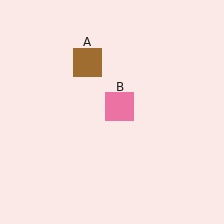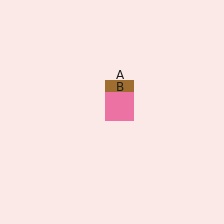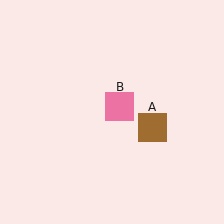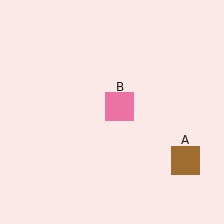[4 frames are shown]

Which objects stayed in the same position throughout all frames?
Pink square (object B) remained stationary.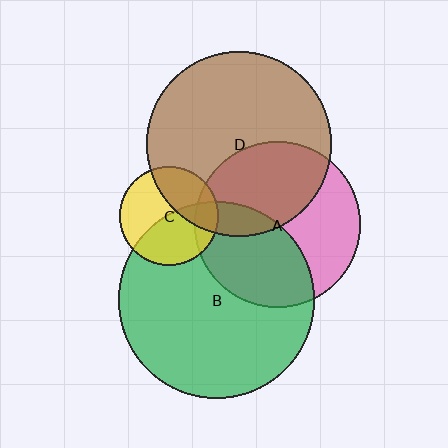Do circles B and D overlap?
Yes.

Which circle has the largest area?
Circle B (green).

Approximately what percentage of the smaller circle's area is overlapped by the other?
Approximately 10%.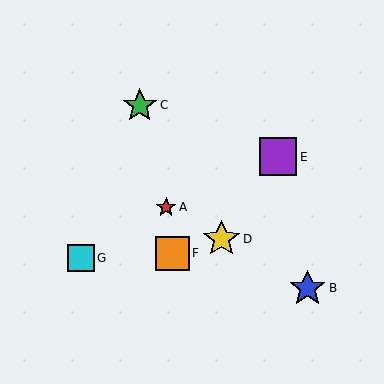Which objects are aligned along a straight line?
Objects A, B, D are aligned along a straight line.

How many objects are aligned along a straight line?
3 objects (A, B, D) are aligned along a straight line.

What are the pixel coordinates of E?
Object E is at (278, 157).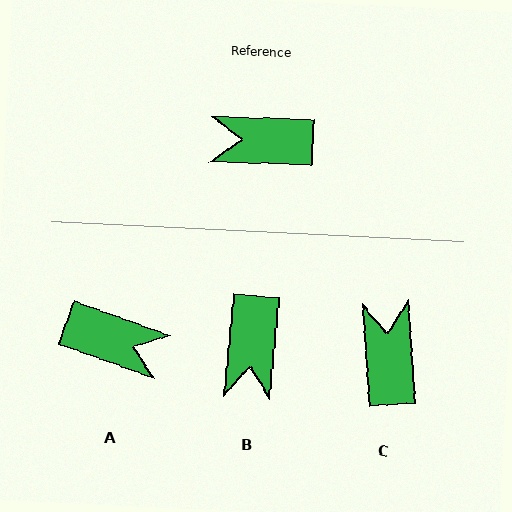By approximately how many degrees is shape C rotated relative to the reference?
Approximately 84 degrees clockwise.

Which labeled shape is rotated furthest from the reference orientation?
A, about 162 degrees away.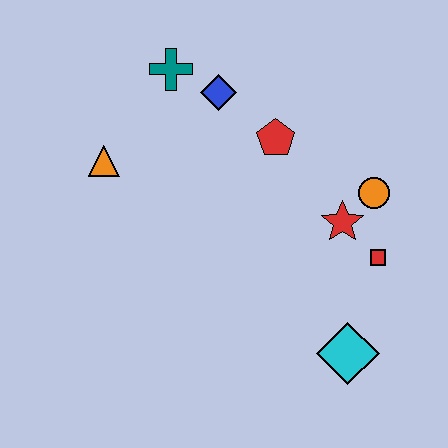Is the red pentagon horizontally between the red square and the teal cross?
Yes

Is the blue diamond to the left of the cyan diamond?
Yes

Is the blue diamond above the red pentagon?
Yes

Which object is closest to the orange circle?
The red star is closest to the orange circle.